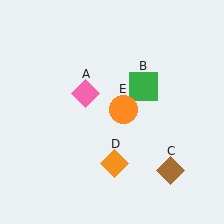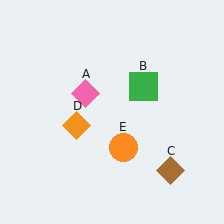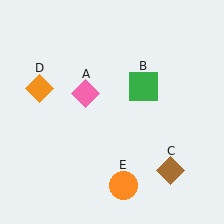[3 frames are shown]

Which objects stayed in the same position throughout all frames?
Pink diamond (object A) and green square (object B) and brown diamond (object C) remained stationary.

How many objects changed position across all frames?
2 objects changed position: orange diamond (object D), orange circle (object E).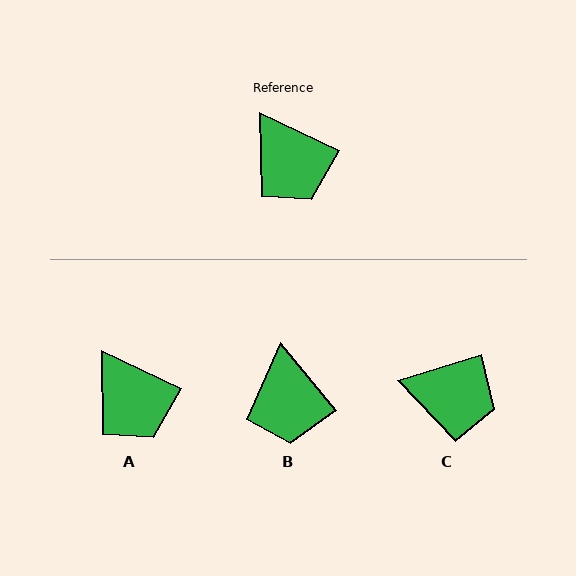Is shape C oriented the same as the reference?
No, it is off by about 42 degrees.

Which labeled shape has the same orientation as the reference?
A.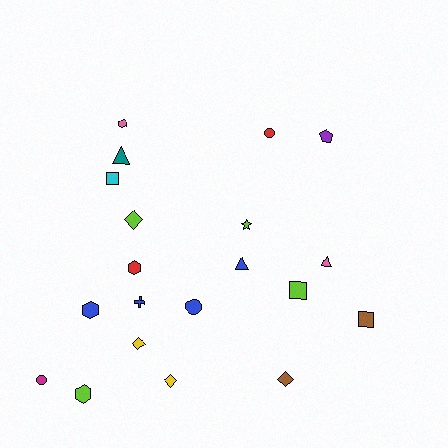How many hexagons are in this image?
There are 4 hexagons.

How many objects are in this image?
There are 20 objects.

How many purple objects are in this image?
There is 1 purple object.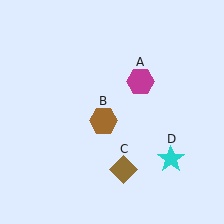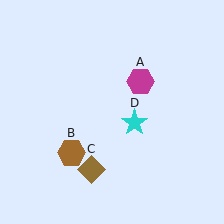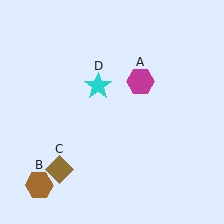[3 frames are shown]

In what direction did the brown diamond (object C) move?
The brown diamond (object C) moved left.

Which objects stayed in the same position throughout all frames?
Magenta hexagon (object A) remained stationary.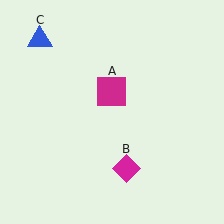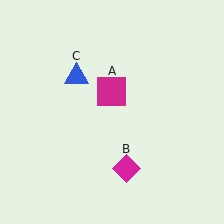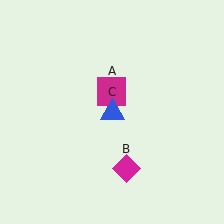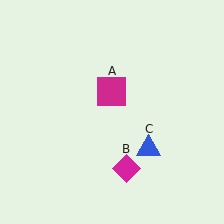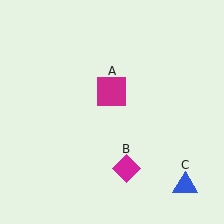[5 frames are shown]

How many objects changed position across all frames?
1 object changed position: blue triangle (object C).